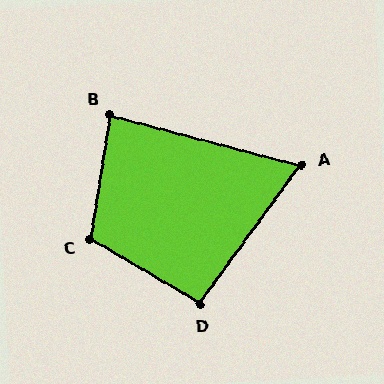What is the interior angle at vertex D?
Approximately 96 degrees (obtuse).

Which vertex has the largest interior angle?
C, at approximately 111 degrees.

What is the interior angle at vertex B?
Approximately 84 degrees (acute).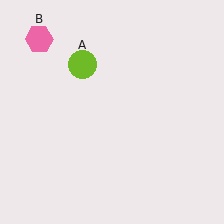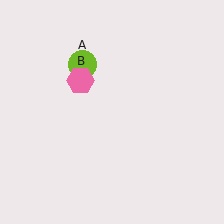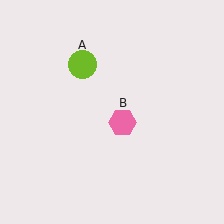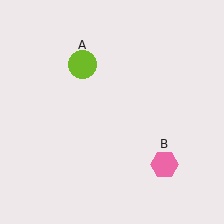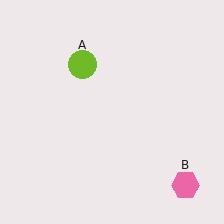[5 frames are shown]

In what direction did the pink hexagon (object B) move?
The pink hexagon (object B) moved down and to the right.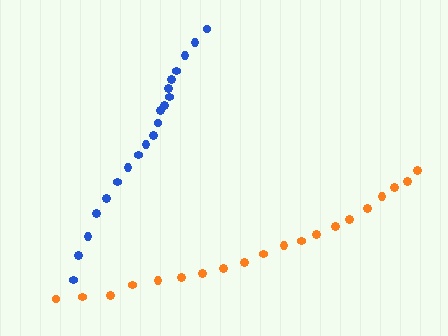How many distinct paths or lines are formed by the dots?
There are 2 distinct paths.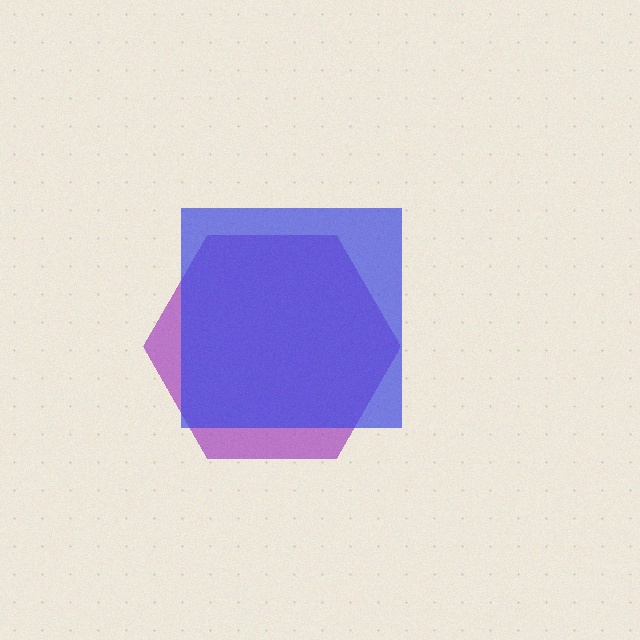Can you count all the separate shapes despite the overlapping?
Yes, there are 2 separate shapes.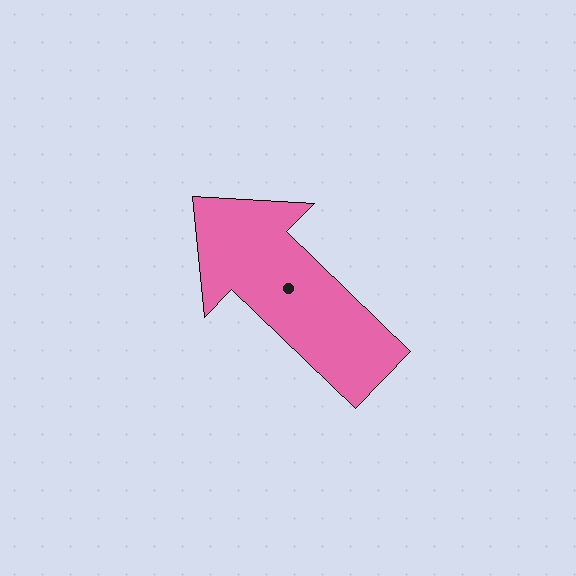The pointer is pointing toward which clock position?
Roughly 10 o'clock.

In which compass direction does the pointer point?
Northwest.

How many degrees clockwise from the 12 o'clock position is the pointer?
Approximately 314 degrees.